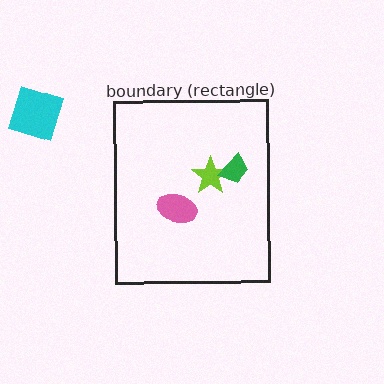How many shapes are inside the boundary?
3 inside, 1 outside.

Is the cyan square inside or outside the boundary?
Outside.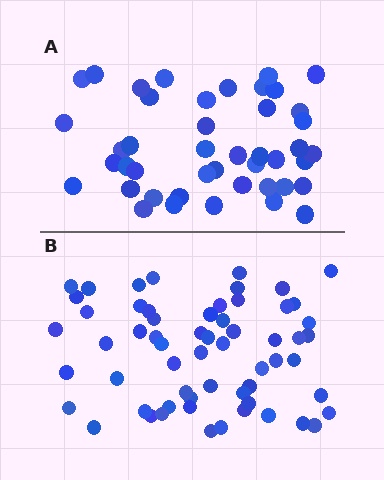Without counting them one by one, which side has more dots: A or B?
Region B (the bottom region) has more dots.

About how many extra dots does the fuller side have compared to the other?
Region B has approximately 15 more dots than region A.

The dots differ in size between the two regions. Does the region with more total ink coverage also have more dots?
No. Region A has more total ink coverage because its dots are larger, but region B actually contains more individual dots. Total area can be misleading — the number of items is what matters here.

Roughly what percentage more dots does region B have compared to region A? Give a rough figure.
About 35% more.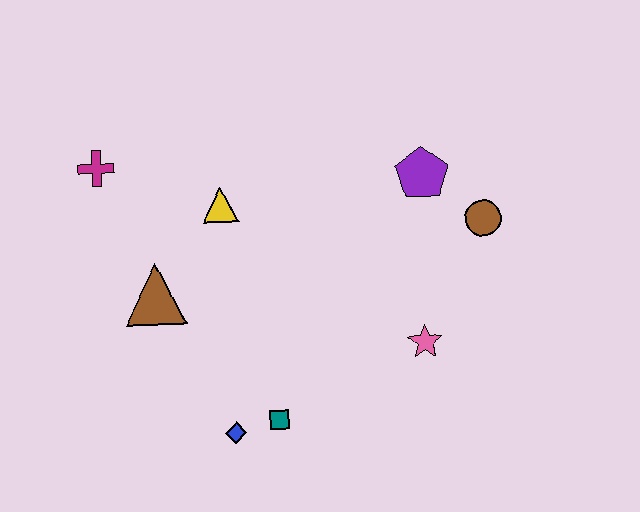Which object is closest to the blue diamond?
The teal square is closest to the blue diamond.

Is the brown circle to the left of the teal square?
No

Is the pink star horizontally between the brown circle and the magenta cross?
Yes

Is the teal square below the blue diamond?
No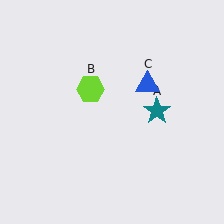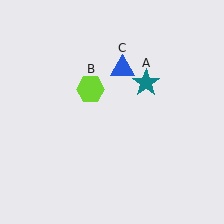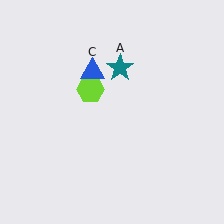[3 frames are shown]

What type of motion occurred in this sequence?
The teal star (object A), blue triangle (object C) rotated counterclockwise around the center of the scene.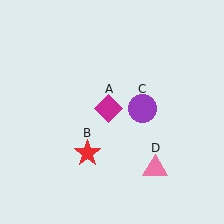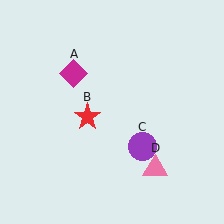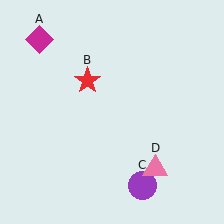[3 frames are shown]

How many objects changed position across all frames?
3 objects changed position: magenta diamond (object A), red star (object B), purple circle (object C).